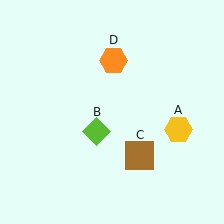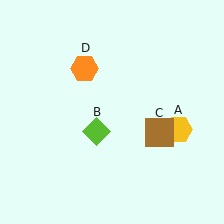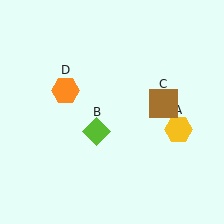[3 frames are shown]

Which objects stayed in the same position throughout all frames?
Yellow hexagon (object A) and lime diamond (object B) remained stationary.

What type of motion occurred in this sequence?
The brown square (object C), orange hexagon (object D) rotated counterclockwise around the center of the scene.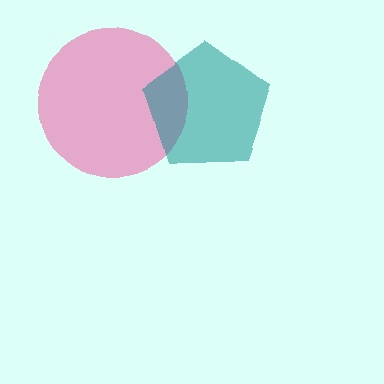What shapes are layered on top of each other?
The layered shapes are: a pink circle, a teal pentagon.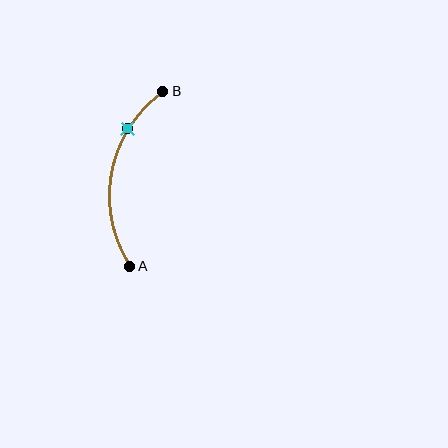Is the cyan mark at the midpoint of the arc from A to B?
No. The cyan mark lies on the arc but is closer to endpoint B. The arc midpoint would be at the point on the curve equidistant along the arc from both A and B.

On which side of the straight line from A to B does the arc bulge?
The arc bulges to the left of the straight line connecting A and B.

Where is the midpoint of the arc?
The arc midpoint is the point on the curve farthest from the straight line joining A and B. It sits to the left of that line.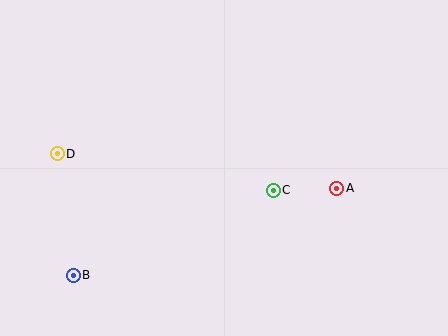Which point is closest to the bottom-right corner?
Point A is closest to the bottom-right corner.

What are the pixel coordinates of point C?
Point C is at (273, 190).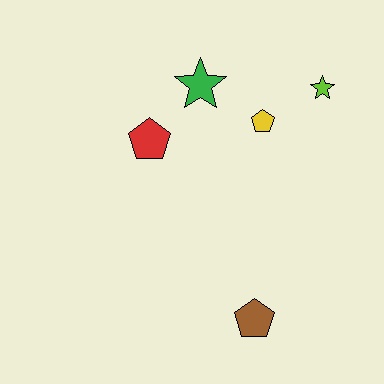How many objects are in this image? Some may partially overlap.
There are 5 objects.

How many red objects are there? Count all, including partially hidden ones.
There is 1 red object.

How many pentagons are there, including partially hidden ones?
There are 3 pentagons.